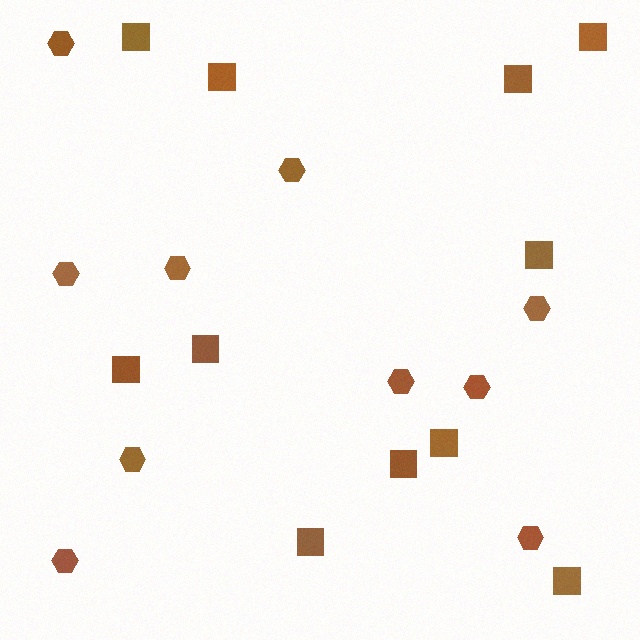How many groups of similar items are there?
There are 2 groups: one group of squares (11) and one group of hexagons (10).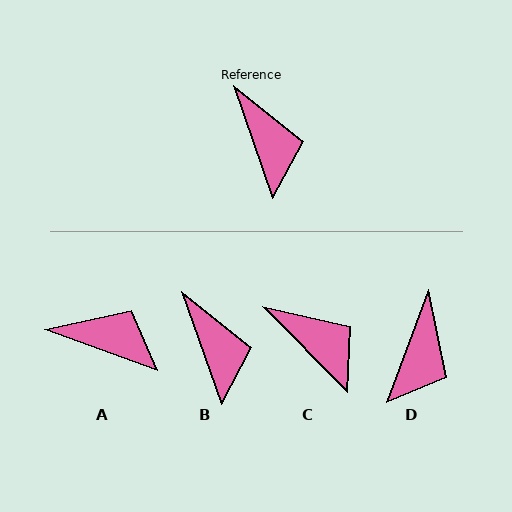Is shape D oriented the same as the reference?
No, it is off by about 40 degrees.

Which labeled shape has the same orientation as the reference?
B.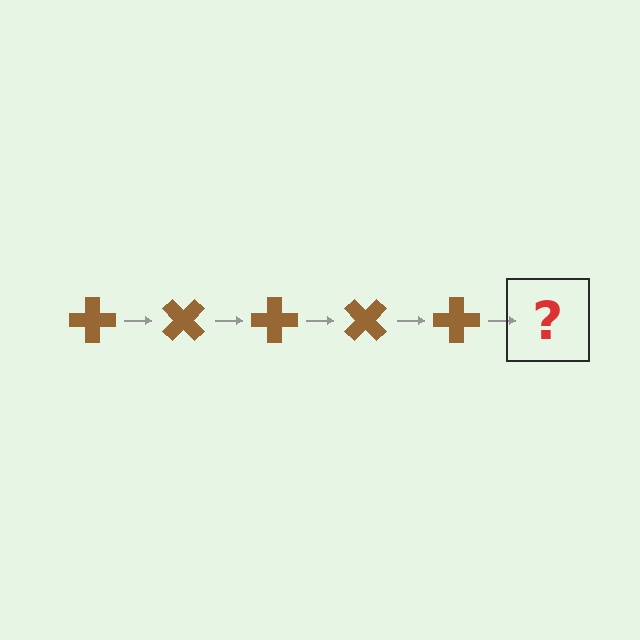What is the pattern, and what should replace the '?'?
The pattern is that the cross rotates 45 degrees each step. The '?' should be a brown cross rotated 225 degrees.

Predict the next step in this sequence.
The next step is a brown cross rotated 225 degrees.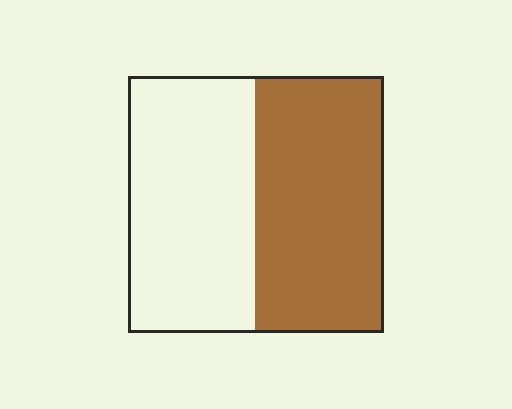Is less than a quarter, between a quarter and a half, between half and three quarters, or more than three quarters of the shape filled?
Between half and three quarters.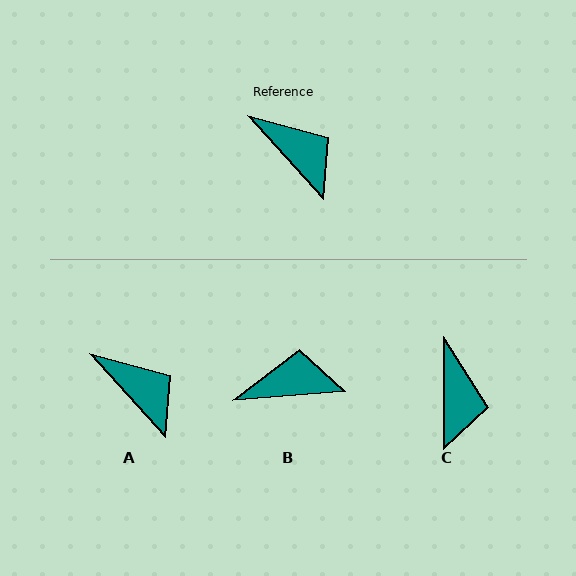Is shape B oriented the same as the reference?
No, it is off by about 52 degrees.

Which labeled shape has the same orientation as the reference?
A.